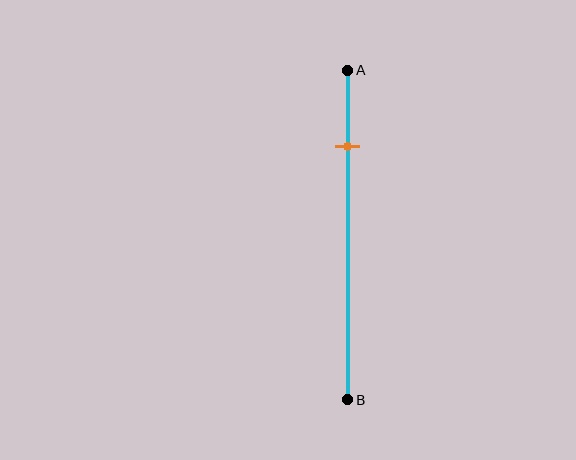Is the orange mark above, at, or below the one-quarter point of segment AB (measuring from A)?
The orange mark is approximately at the one-quarter point of segment AB.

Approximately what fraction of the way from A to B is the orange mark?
The orange mark is approximately 25% of the way from A to B.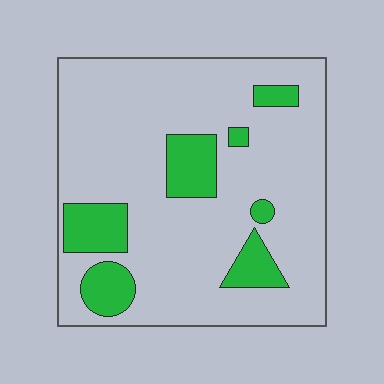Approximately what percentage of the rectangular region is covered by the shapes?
Approximately 20%.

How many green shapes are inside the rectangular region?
7.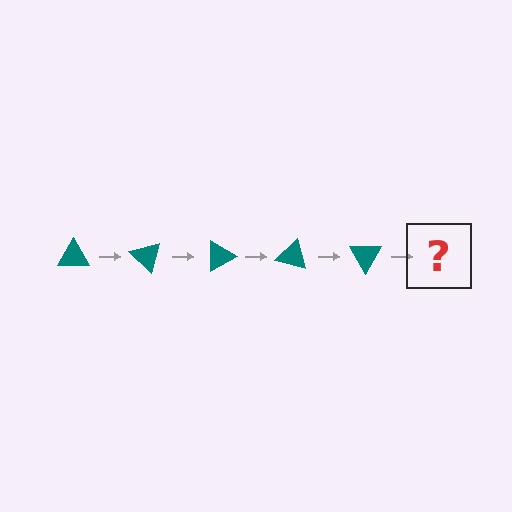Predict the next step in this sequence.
The next step is a teal triangle rotated 225 degrees.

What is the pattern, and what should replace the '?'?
The pattern is that the triangle rotates 45 degrees each step. The '?' should be a teal triangle rotated 225 degrees.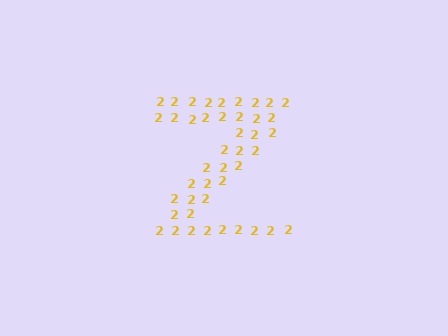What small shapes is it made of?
It is made of small digit 2's.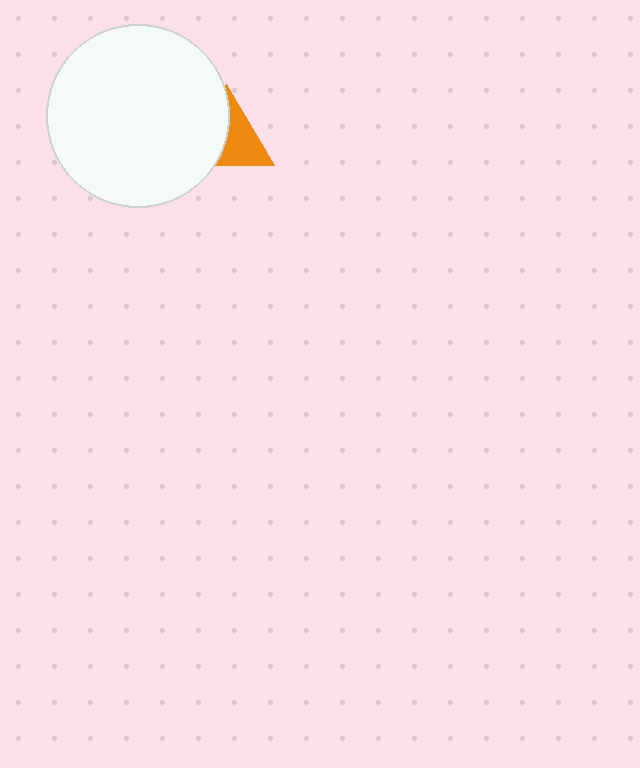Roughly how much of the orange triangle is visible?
About half of it is visible (roughly 51%).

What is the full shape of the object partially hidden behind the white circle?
The partially hidden object is an orange triangle.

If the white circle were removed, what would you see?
You would see the complete orange triangle.